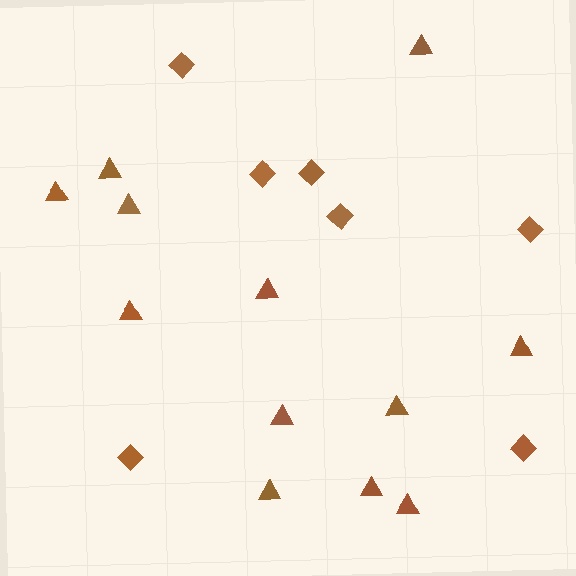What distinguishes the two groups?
There are 2 groups: one group of diamonds (7) and one group of triangles (12).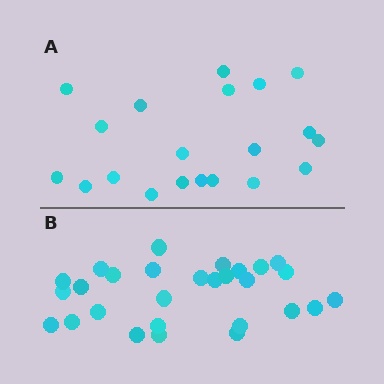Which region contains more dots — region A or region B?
Region B (the bottom region) has more dots.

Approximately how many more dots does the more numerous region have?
Region B has roughly 8 or so more dots than region A.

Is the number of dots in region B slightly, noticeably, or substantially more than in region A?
Region B has noticeably more, but not dramatically so. The ratio is roughly 1.4 to 1.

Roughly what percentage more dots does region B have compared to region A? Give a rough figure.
About 40% more.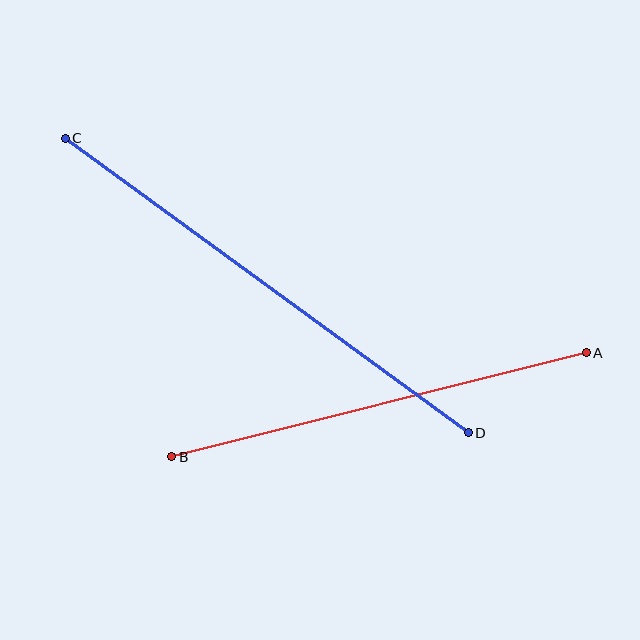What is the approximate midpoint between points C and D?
The midpoint is at approximately (267, 286) pixels.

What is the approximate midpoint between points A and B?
The midpoint is at approximately (379, 405) pixels.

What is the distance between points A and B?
The distance is approximately 428 pixels.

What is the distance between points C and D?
The distance is approximately 499 pixels.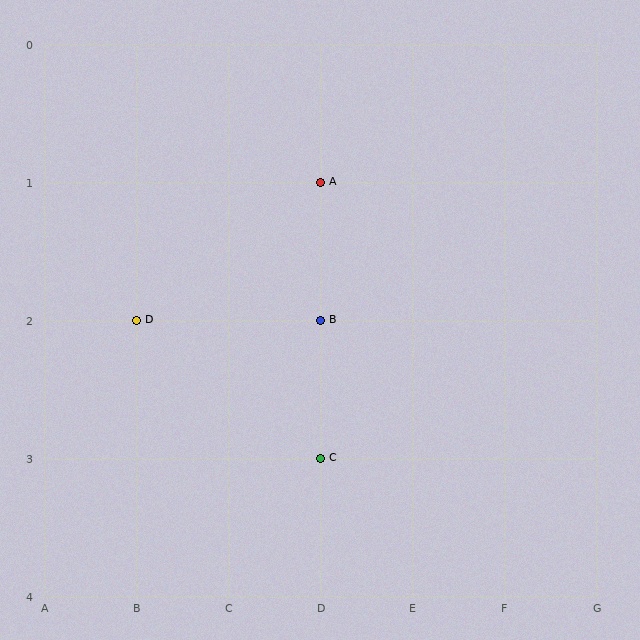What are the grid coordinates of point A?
Point A is at grid coordinates (D, 1).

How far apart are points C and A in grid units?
Points C and A are 2 rows apart.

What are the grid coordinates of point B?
Point B is at grid coordinates (D, 2).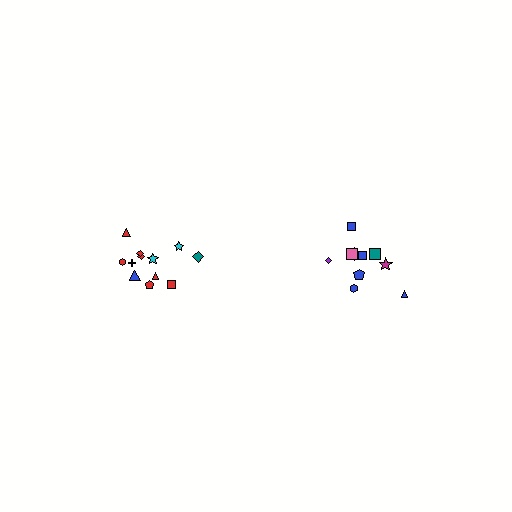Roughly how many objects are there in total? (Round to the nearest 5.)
Roughly 20 objects in total.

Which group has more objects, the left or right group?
The left group.